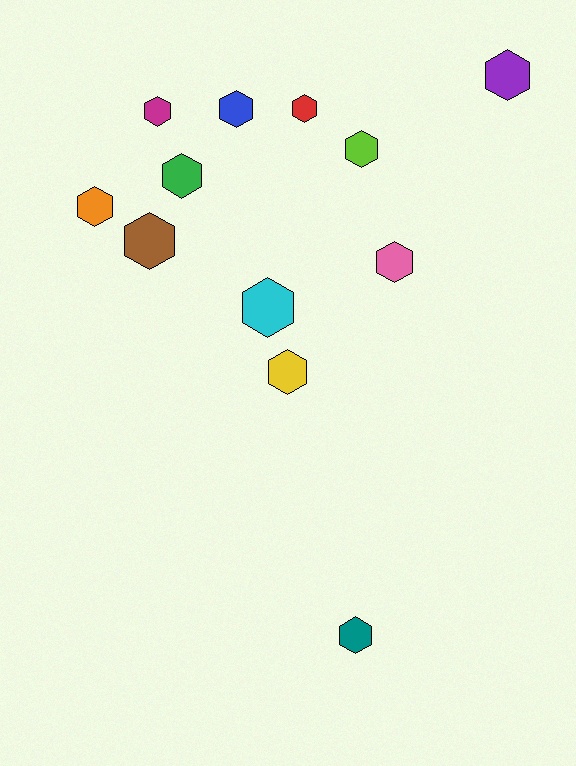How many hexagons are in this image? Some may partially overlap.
There are 12 hexagons.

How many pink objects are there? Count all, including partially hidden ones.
There is 1 pink object.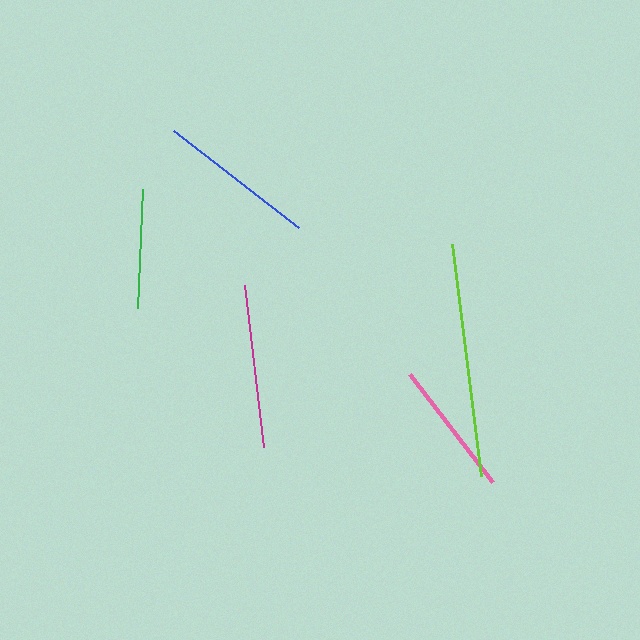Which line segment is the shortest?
The green line is the shortest at approximately 119 pixels.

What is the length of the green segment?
The green segment is approximately 119 pixels long.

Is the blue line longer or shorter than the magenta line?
The magenta line is longer than the blue line.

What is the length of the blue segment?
The blue segment is approximately 159 pixels long.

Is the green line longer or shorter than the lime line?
The lime line is longer than the green line.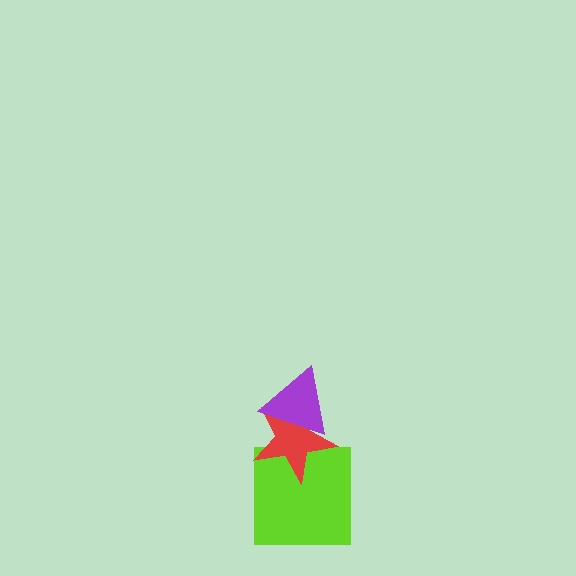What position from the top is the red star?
The red star is 2nd from the top.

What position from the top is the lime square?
The lime square is 3rd from the top.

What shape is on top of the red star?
The purple triangle is on top of the red star.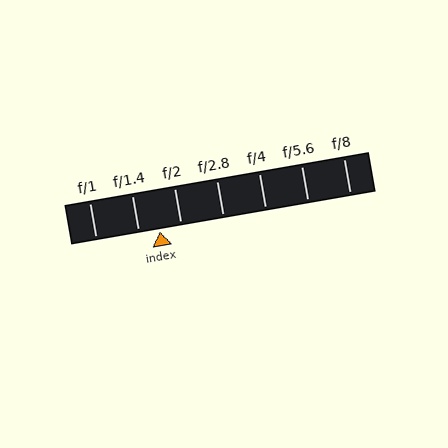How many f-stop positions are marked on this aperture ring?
There are 7 f-stop positions marked.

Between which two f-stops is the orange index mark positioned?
The index mark is between f/1.4 and f/2.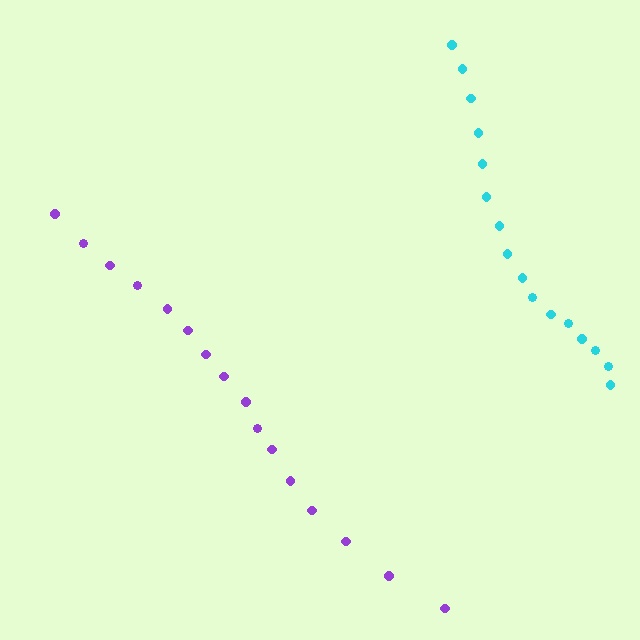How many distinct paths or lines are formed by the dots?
There are 2 distinct paths.